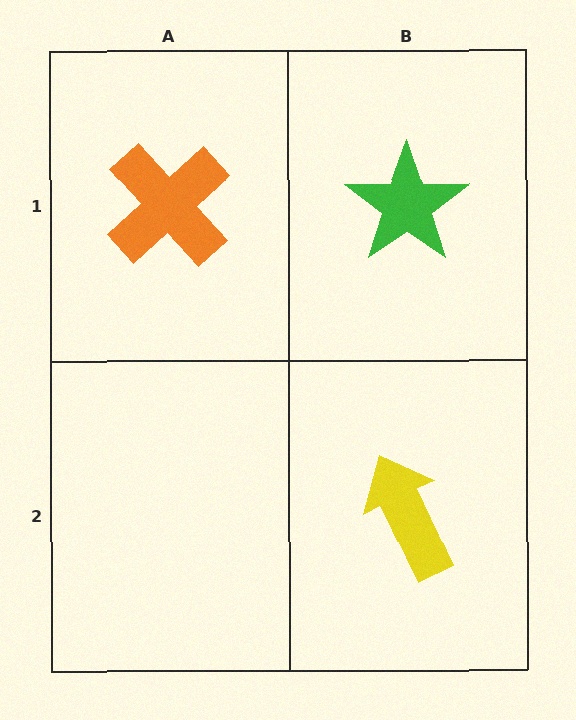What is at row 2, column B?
A yellow arrow.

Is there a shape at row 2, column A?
No, that cell is empty.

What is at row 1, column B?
A green star.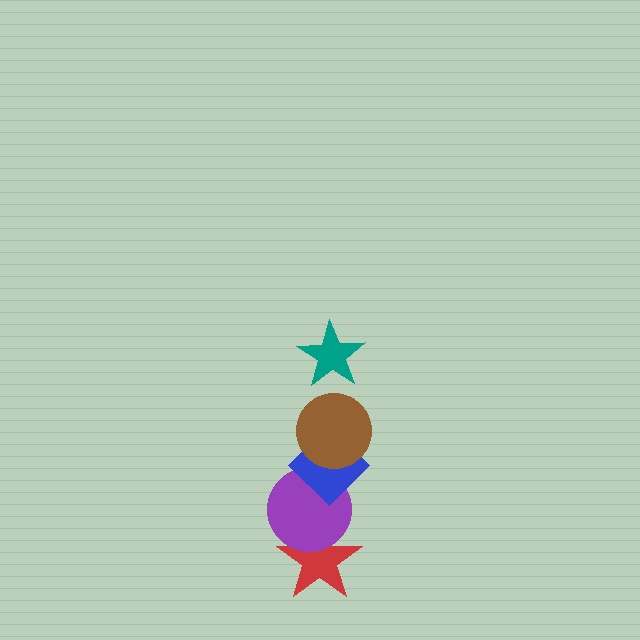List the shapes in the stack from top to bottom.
From top to bottom: the teal star, the brown circle, the blue diamond, the purple circle, the red star.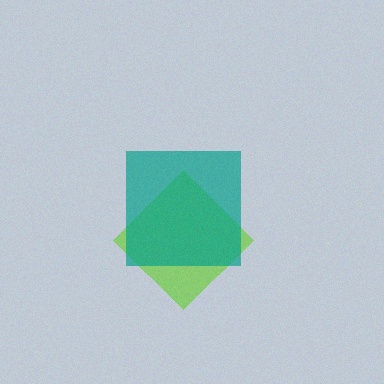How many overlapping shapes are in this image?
There are 2 overlapping shapes in the image.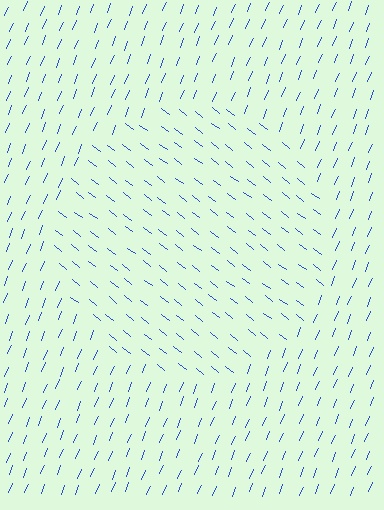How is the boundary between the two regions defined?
The boundary is defined purely by a change in line orientation (approximately 74 degrees difference). All lines are the same color and thickness.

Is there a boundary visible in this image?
Yes, there is a texture boundary formed by a change in line orientation.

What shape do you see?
I see a circle.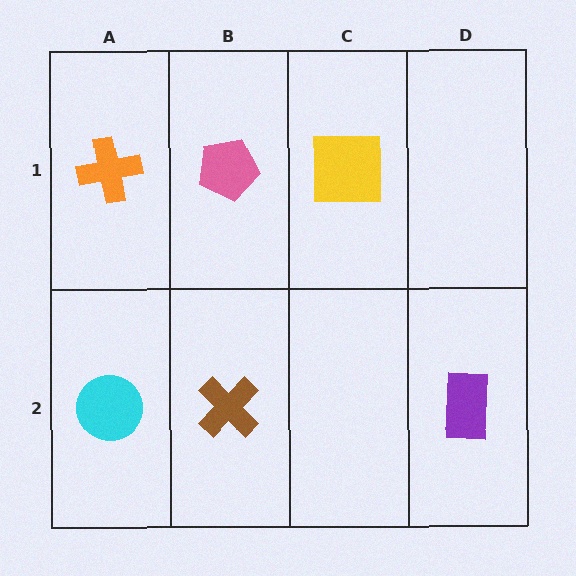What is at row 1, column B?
A pink pentagon.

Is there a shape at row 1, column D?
No, that cell is empty.